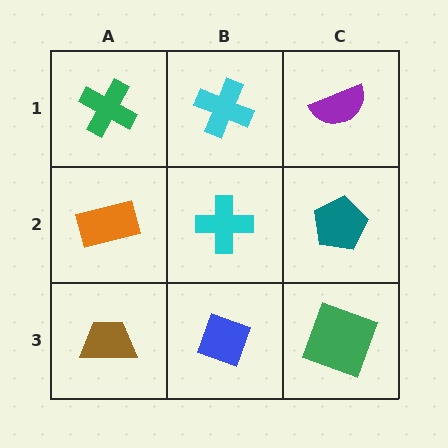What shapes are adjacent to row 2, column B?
A cyan cross (row 1, column B), a blue diamond (row 3, column B), an orange rectangle (row 2, column A), a teal pentagon (row 2, column C).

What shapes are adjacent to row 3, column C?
A teal pentagon (row 2, column C), a blue diamond (row 3, column B).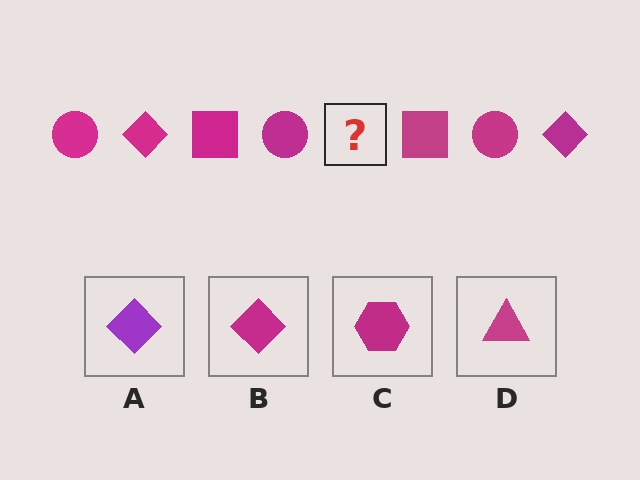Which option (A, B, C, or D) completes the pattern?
B.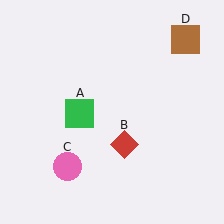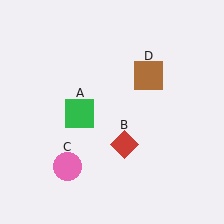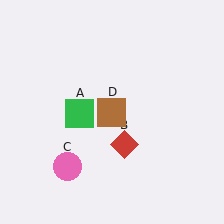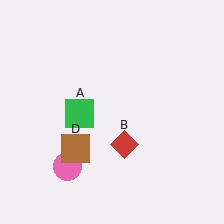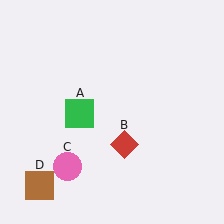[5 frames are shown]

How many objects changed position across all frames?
1 object changed position: brown square (object D).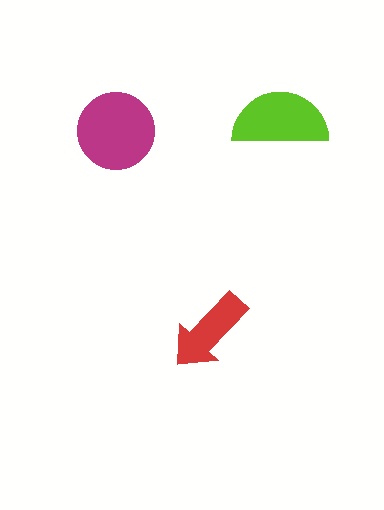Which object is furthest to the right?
The lime semicircle is rightmost.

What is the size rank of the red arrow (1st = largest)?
3rd.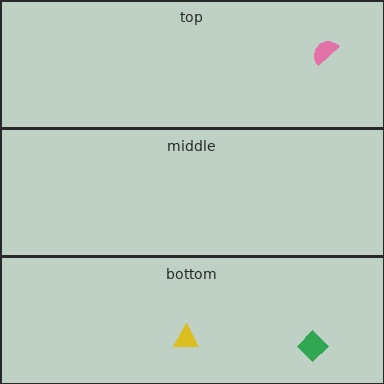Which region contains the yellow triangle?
The bottom region.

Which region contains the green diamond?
The bottom region.